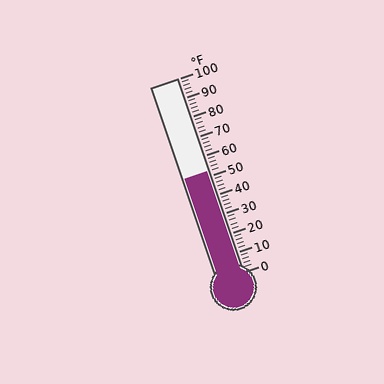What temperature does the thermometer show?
The thermometer shows approximately 52°F.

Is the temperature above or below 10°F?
The temperature is above 10°F.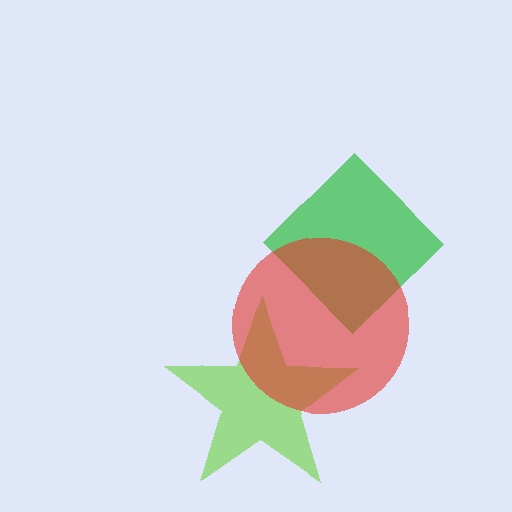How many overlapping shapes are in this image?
There are 3 overlapping shapes in the image.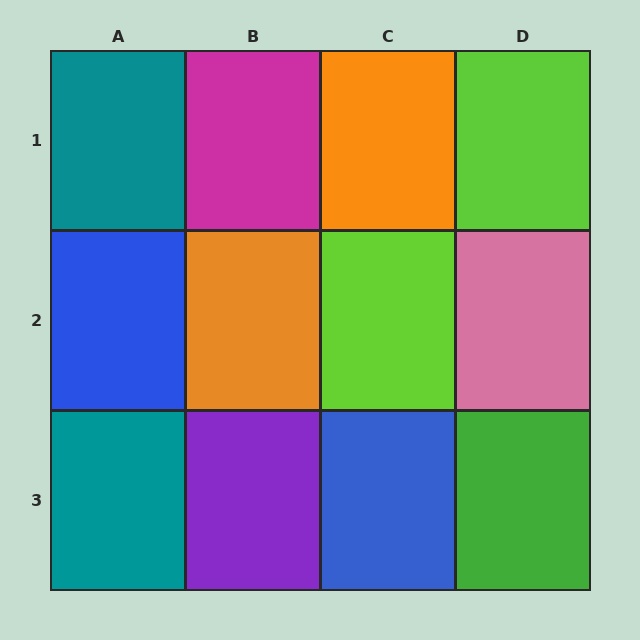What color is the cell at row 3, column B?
Purple.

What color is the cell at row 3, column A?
Teal.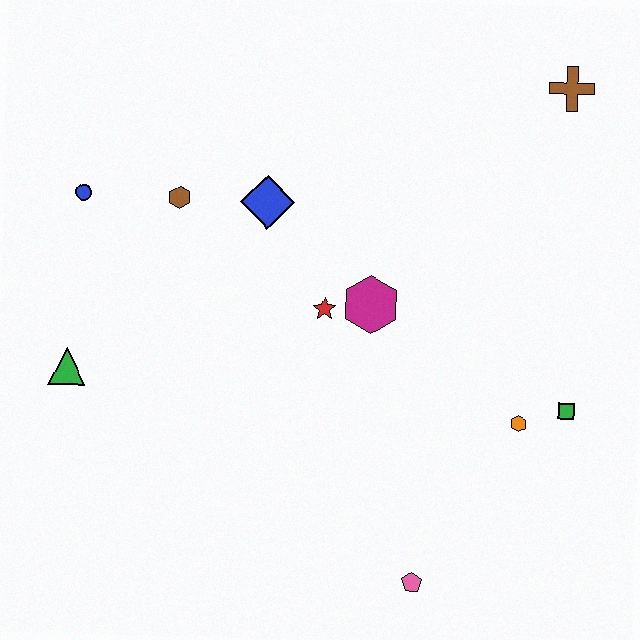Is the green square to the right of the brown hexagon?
Yes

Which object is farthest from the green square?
The blue circle is farthest from the green square.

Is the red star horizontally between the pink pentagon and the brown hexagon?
Yes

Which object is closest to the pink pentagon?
The orange hexagon is closest to the pink pentagon.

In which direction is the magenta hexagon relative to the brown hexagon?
The magenta hexagon is to the right of the brown hexagon.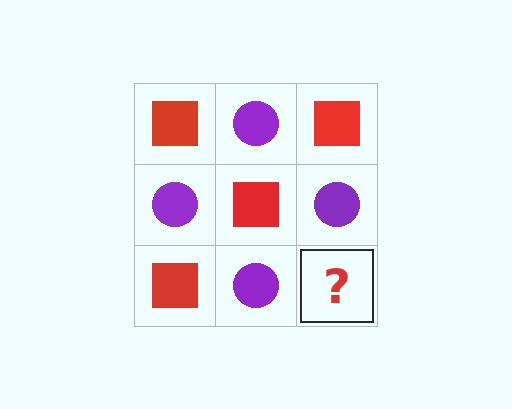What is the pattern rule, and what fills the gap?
The rule is that it alternates red square and purple circle in a checkerboard pattern. The gap should be filled with a red square.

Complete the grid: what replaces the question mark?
The question mark should be replaced with a red square.